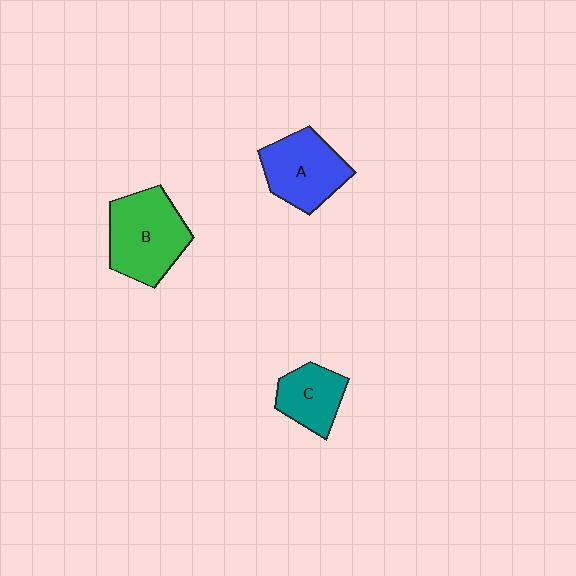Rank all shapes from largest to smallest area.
From largest to smallest: B (green), A (blue), C (teal).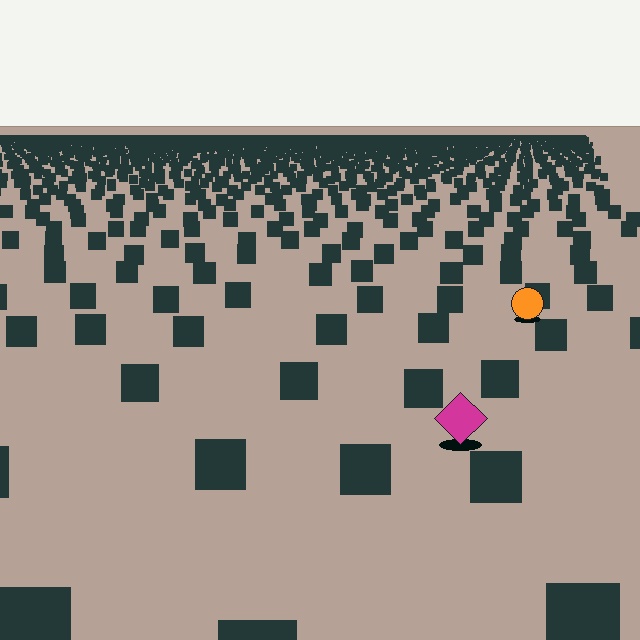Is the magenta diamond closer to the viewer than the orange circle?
Yes. The magenta diamond is closer — you can tell from the texture gradient: the ground texture is coarser near it.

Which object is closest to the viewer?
The magenta diamond is closest. The texture marks near it are larger and more spread out.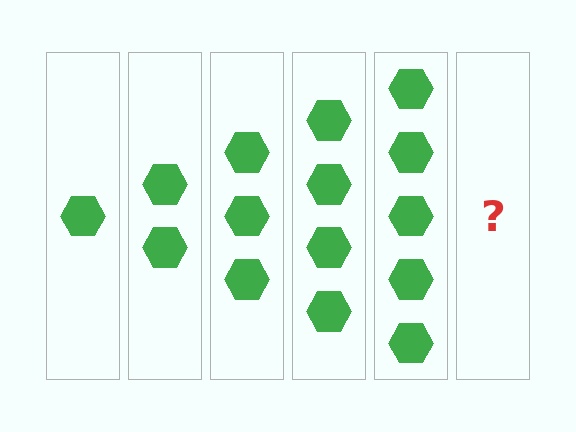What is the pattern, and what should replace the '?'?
The pattern is that each step adds one more hexagon. The '?' should be 6 hexagons.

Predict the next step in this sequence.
The next step is 6 hexagons.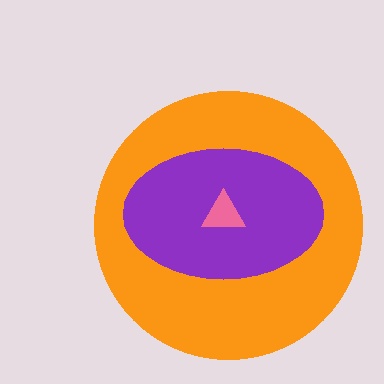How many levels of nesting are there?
3.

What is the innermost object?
The pink triangle.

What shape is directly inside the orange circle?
The purple ellipse.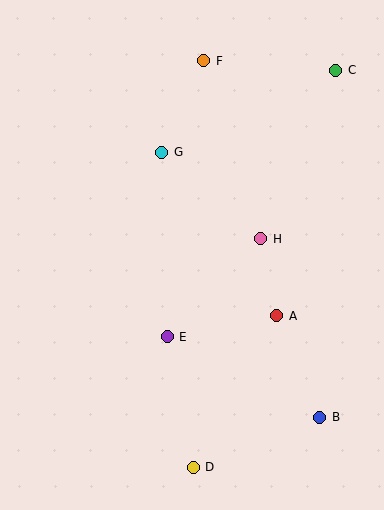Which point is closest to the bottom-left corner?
Point D is closest to the bottom-left corner.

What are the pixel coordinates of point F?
Point F is at (203, 61).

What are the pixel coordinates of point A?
Point A is at (277, 315).